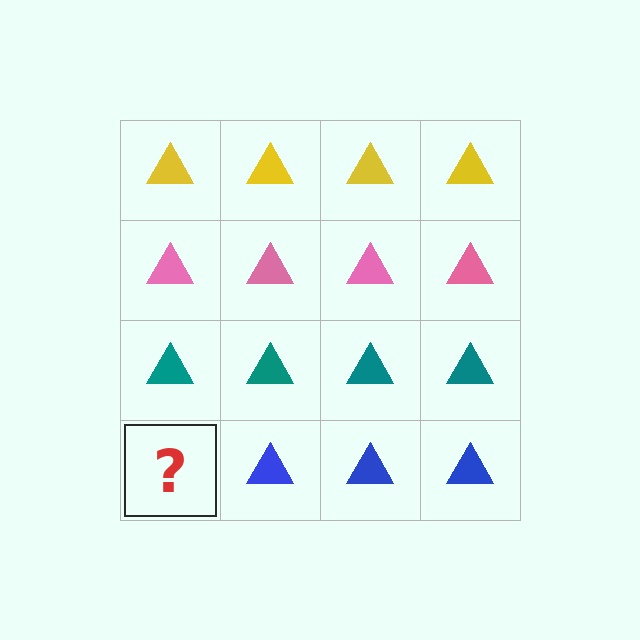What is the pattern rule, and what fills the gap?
The rule is that each row has a consistent color. The gap should be filled with a blue triangle.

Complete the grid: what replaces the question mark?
The question mark should be replaced with a blue triangle.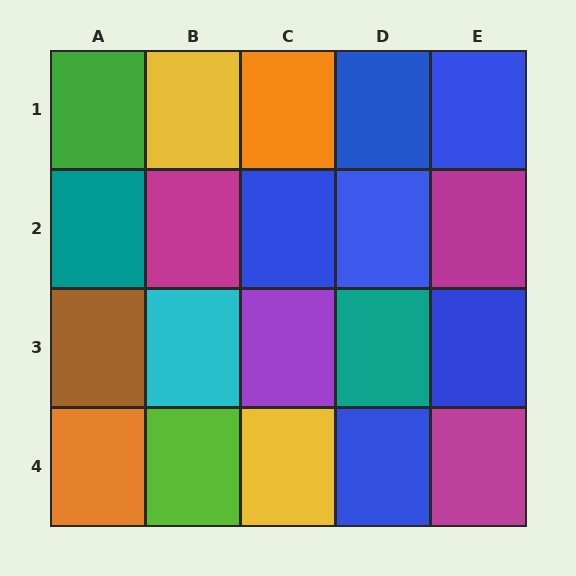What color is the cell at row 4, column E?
Magenta.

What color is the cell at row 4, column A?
Orange.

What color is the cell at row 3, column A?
Brown.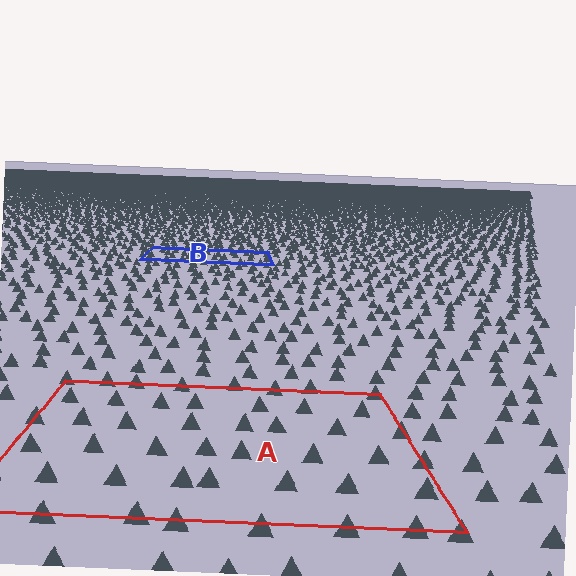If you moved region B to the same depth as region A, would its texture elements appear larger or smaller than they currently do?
They would appear larger. At a closer depth, the same texture elements are projected at a bigger on-screen size.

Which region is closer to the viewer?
Region A is closer. The texture elements there are larger and more spread out.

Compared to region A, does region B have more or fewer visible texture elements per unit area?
Region B has more texture elements per unit area — they are packed more densely because it is farther away.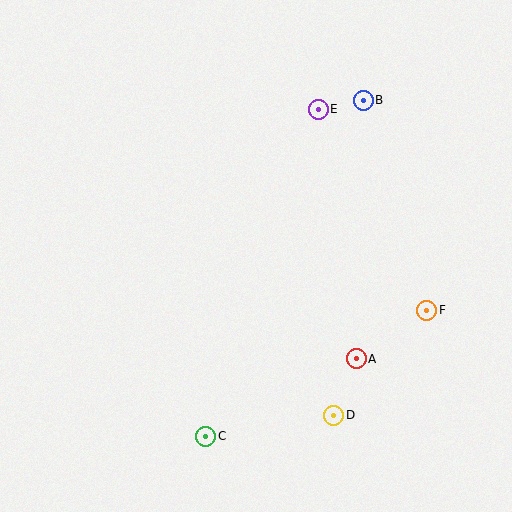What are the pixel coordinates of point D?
Point D is at (334, 415).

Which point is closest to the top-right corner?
Point B is closest to the top-right corner.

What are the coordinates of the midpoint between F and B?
The midpoint between F and B is at (395, 205).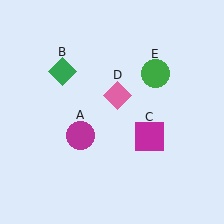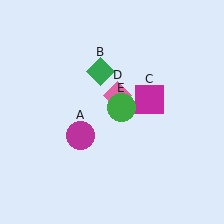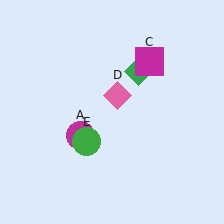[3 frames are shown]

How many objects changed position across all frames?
3 objects changed position: green diamond (object B), magenta square (object C), green circle (object E).